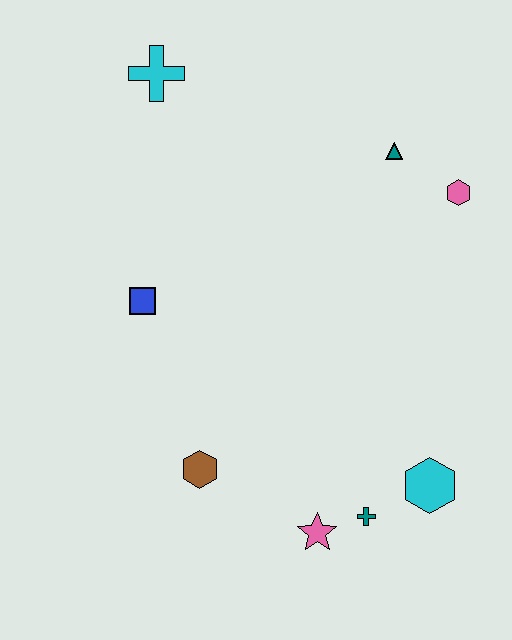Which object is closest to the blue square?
The brown hexagon is closest to the blue square.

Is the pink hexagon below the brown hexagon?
No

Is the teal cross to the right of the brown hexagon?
Yes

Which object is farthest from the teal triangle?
The pink star is farthest from the teal triangle.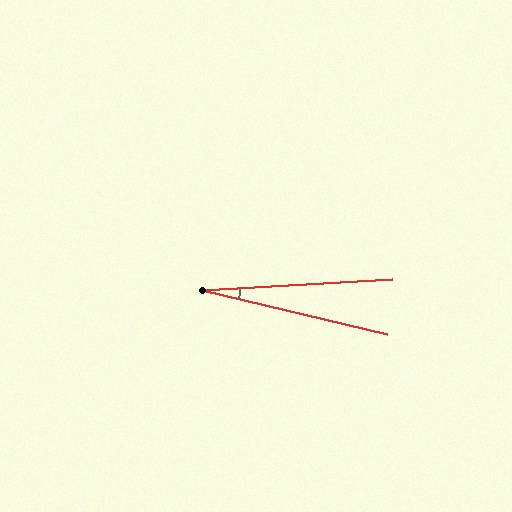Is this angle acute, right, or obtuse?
It is acute.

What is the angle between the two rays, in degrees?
Approximately 17 degrees.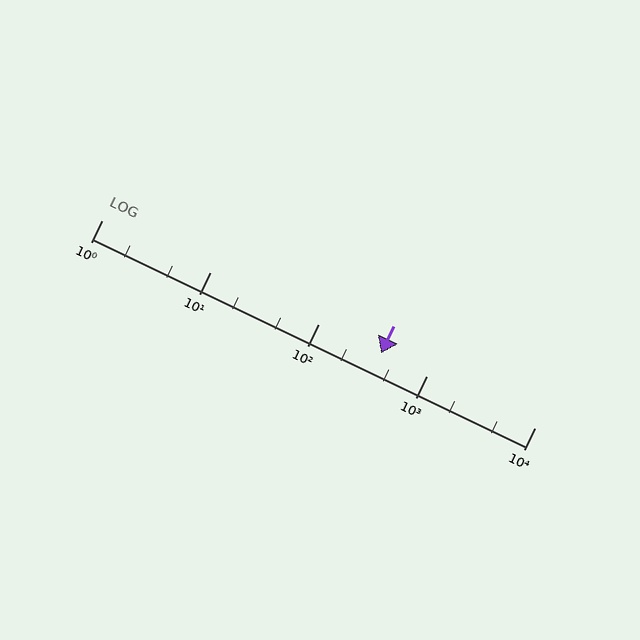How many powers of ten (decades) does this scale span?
The scale spans 4 decades, from 1 to 10000.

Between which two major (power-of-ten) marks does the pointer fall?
The pointer is between 100 and 1000.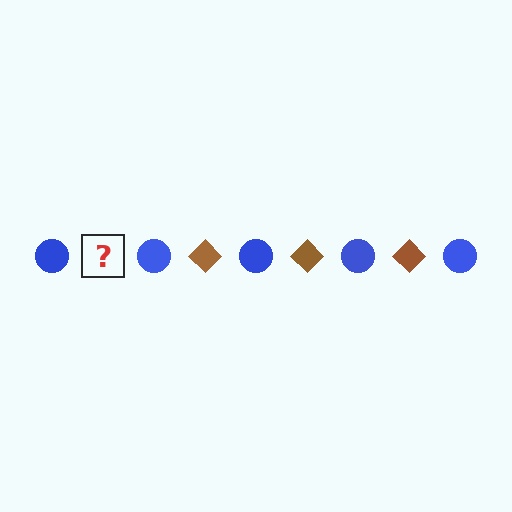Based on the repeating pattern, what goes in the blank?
The blank should be a brown diamond.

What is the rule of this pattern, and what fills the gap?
The rule is that the pattern alternates between blue circle and brown diamond. The gap should be filled with a brown diamond.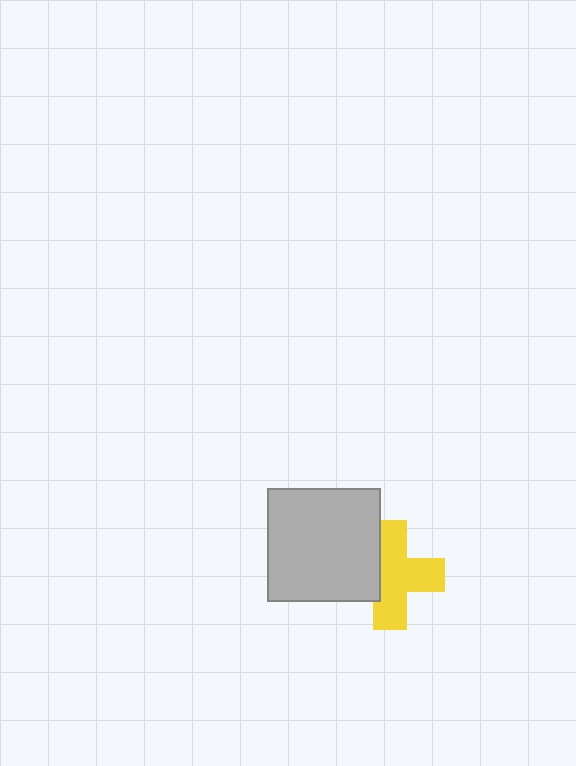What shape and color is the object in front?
The object in front is a light gray square.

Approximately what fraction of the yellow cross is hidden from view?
Roughly 31% of the yellow cross is hidden behind the light gray square.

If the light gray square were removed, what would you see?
You would see the complete yellow cross.